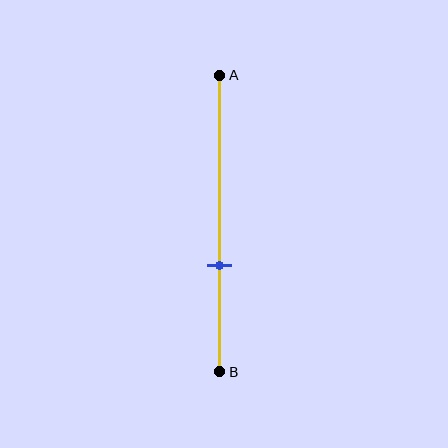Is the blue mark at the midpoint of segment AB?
No, the mark is at about 65% from A, not at the 50% midpoint.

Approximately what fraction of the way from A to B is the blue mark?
The blue mark is approximately 65% of the way from A to B.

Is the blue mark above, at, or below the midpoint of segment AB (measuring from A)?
The blue mark is below the midpoint of segment AB.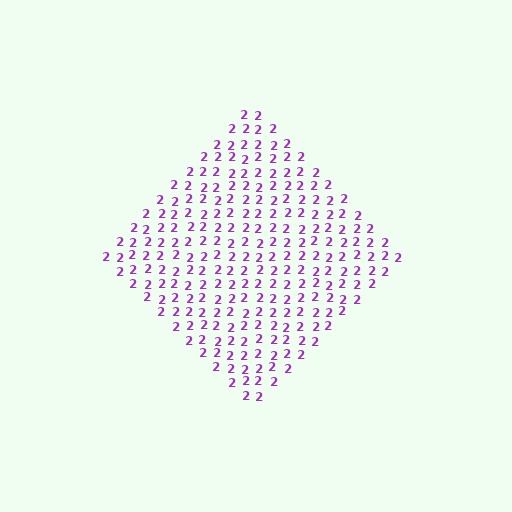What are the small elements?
The small elements are digit 2's.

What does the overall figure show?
The overall figure shows a diamond.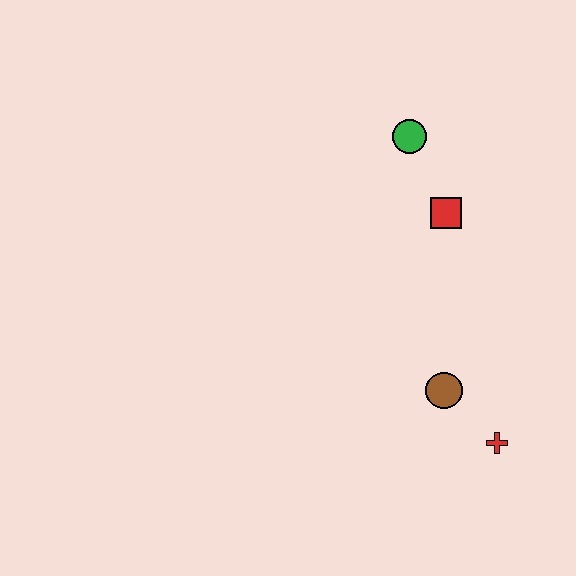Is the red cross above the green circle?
No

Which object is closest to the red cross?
The brown circle is closest to the red cross.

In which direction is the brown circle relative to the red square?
The brown circle is below the red square.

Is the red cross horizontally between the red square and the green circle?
No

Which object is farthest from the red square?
The red cross is farthest from the red square.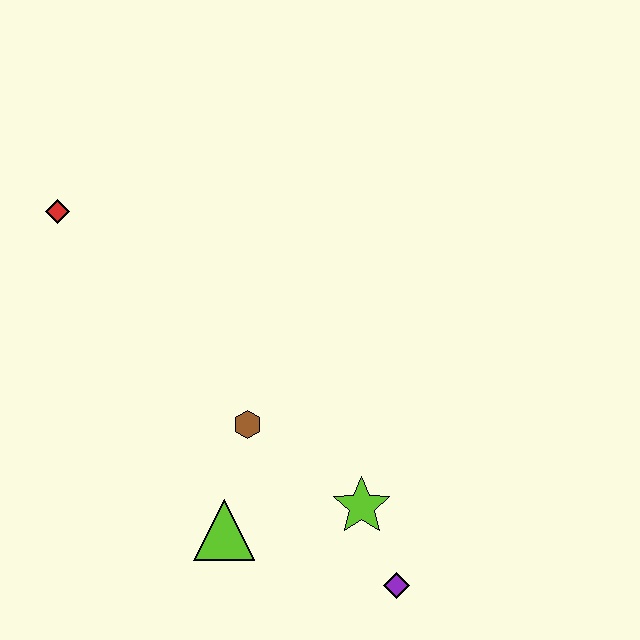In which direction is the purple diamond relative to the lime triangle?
The purple diamond is to the right of the lime triangle.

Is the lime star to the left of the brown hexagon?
No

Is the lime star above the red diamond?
No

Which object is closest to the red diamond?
The brown hexagon is closest to the red diamond.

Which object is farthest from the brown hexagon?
The red diamond is farthest from the brown hexagon.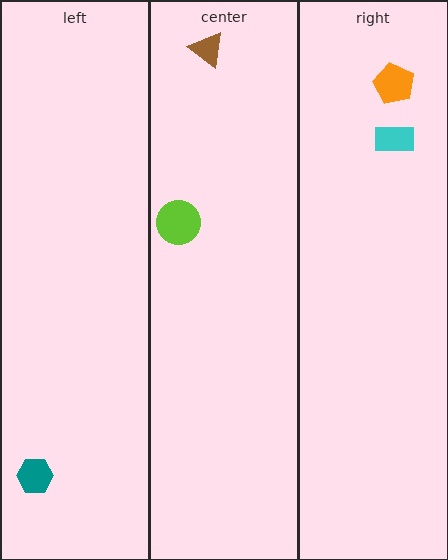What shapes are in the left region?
The teal hexagon.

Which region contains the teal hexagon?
The left region.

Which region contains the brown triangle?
The center region.